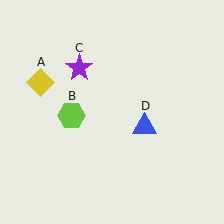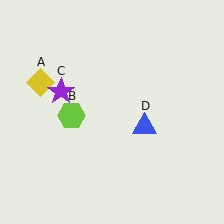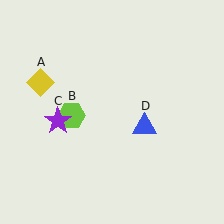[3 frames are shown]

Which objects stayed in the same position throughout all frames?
Yellow diamond (object A) and lime hexagon (object B) and blue triangle (object D) remained stationary.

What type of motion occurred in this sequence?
The purple star (object C) rotated counterclockwise around the center of the scene.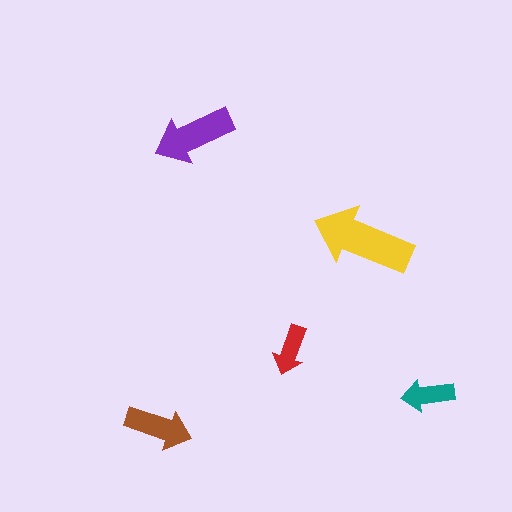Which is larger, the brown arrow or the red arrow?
The brown one.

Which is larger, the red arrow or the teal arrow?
The teal one.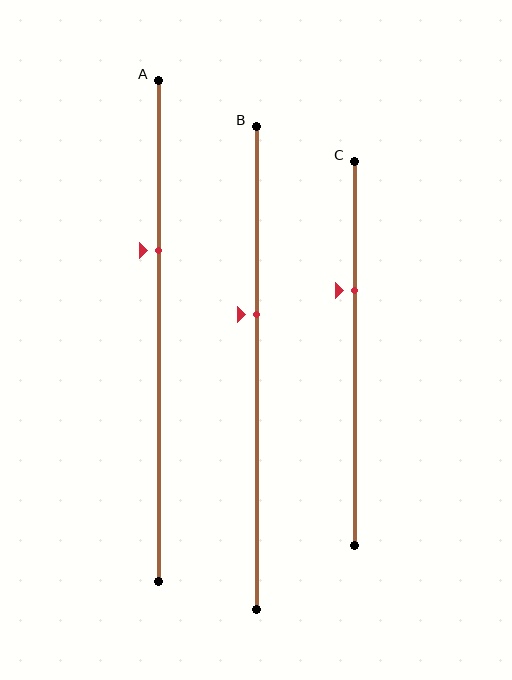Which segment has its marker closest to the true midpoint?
Segment B has its marker closest to the true midpoint.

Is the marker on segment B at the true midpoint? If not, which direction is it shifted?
No, the marker on segment B is shifted upward by about 11% of the segment length.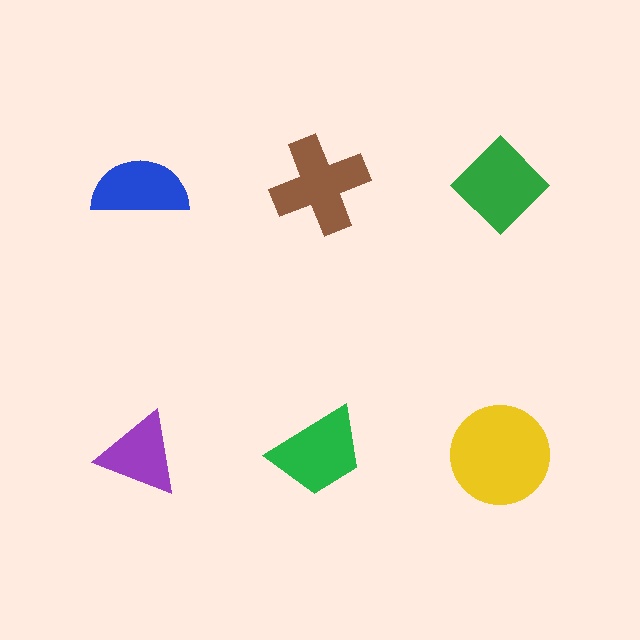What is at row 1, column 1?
A blue semicircle.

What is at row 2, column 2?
A green trapezoid.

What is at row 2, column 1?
A purple triangle.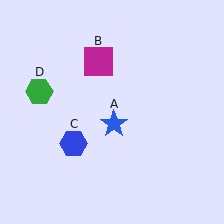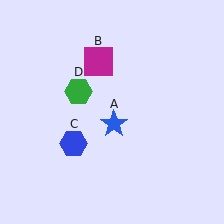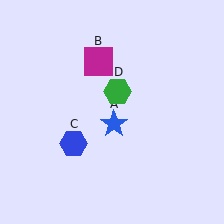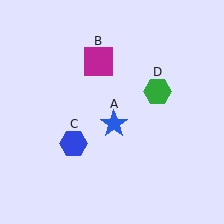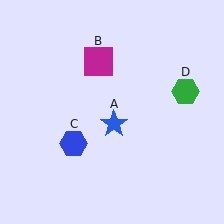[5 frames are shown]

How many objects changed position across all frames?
1 object changed position: green hexagon (object D).